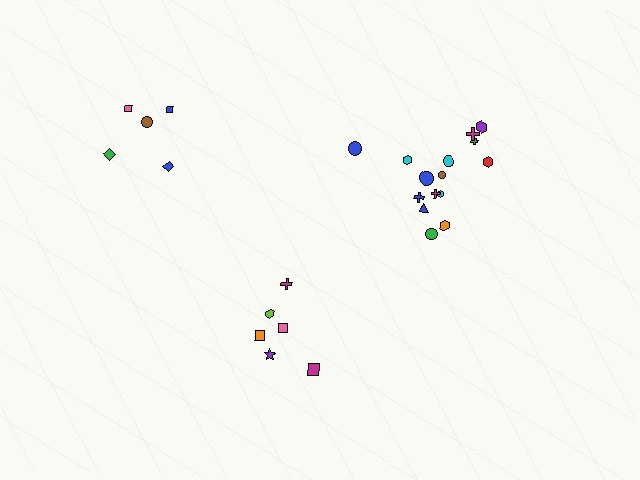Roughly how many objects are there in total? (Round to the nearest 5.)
Roughly 25 objects in total.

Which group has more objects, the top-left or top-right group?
The top-right group.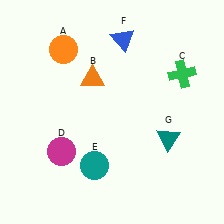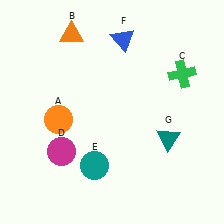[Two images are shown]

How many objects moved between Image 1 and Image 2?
2 objects moved between the two images.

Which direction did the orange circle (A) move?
The orange circle (A) moved down.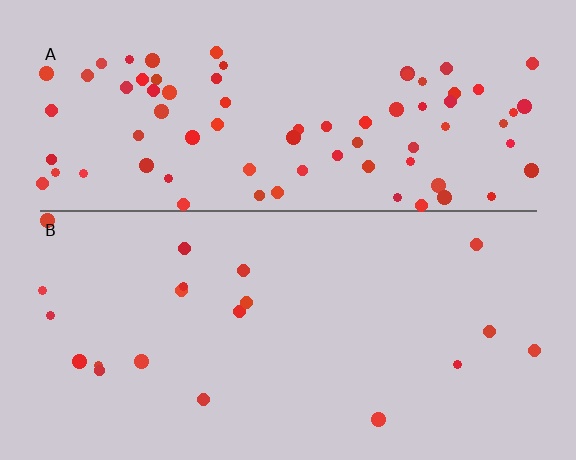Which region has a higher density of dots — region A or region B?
A (the top).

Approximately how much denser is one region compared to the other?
Approximately 3.9× — region A over region B.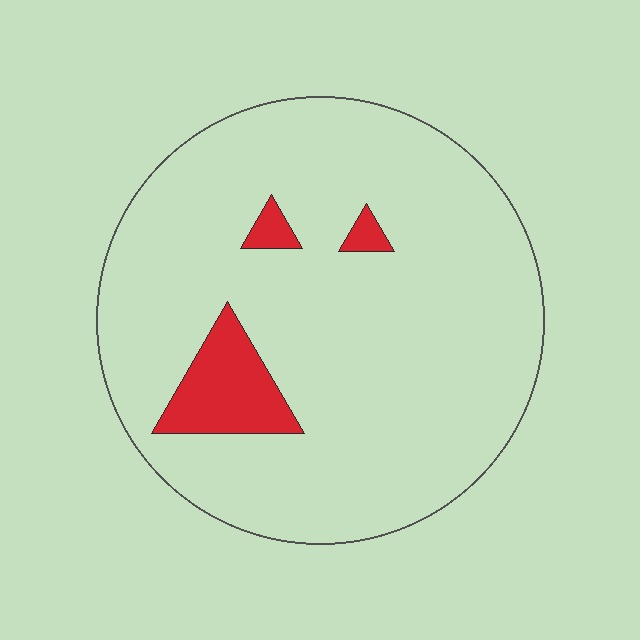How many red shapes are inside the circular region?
3.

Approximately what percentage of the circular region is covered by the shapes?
Approximately 10%.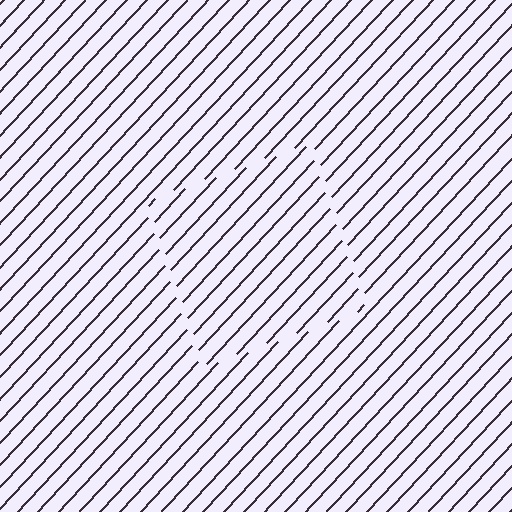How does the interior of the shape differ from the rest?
The interior of the shape contains the same grating, shifted by half a period — the contour is defined by the phase discontinuity where line-ends from the inner and outer gratings abut.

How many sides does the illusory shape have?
4 sides — the line-ends trace a square.